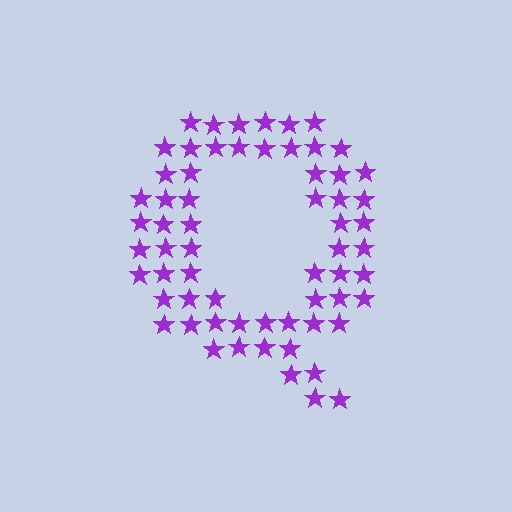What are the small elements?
The small elements are stars.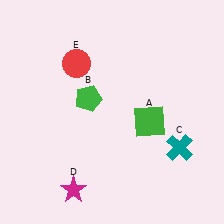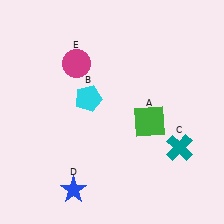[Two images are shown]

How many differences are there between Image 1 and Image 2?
There are 3 differences between the two images.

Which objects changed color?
B changed from green to cyan. D changed from magenta to blue. E changed from red to magenta.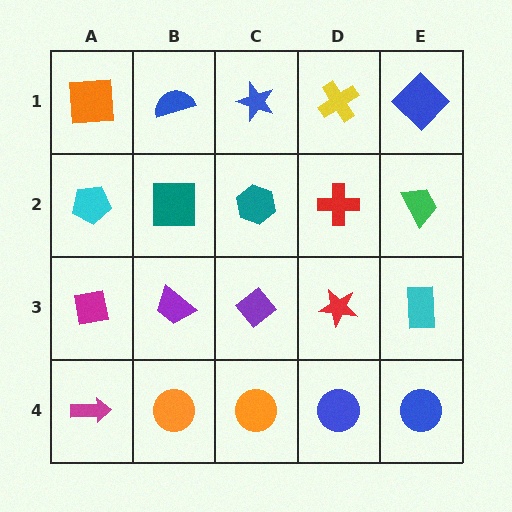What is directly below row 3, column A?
A magenta arrow.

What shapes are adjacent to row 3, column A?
A cyan pentagon (row 2, column A), a magenta arrow (row 4, column A), a purple trapezoid (row 3, column B).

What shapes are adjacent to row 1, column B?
A teal square (row 2, column B), an orange square (row 1, column A), a blue star (row 1, column C).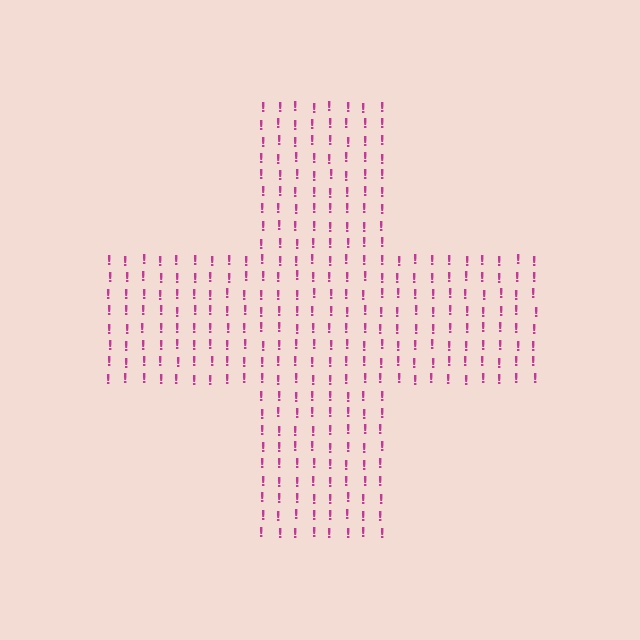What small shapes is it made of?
It is made of small exclamation marks.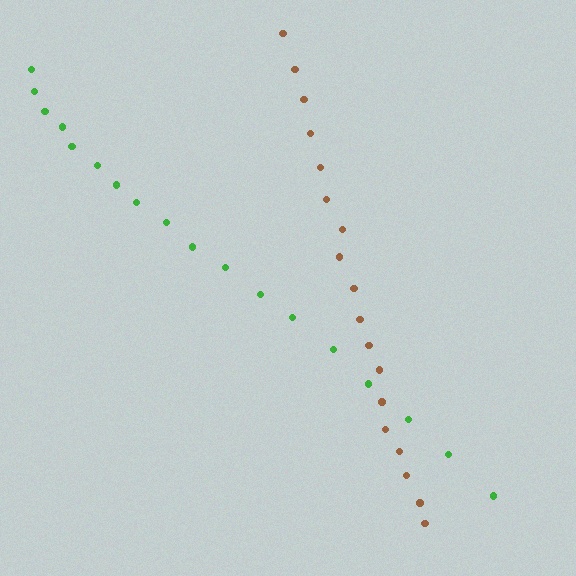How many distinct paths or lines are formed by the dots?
There are 2 distinct paths.